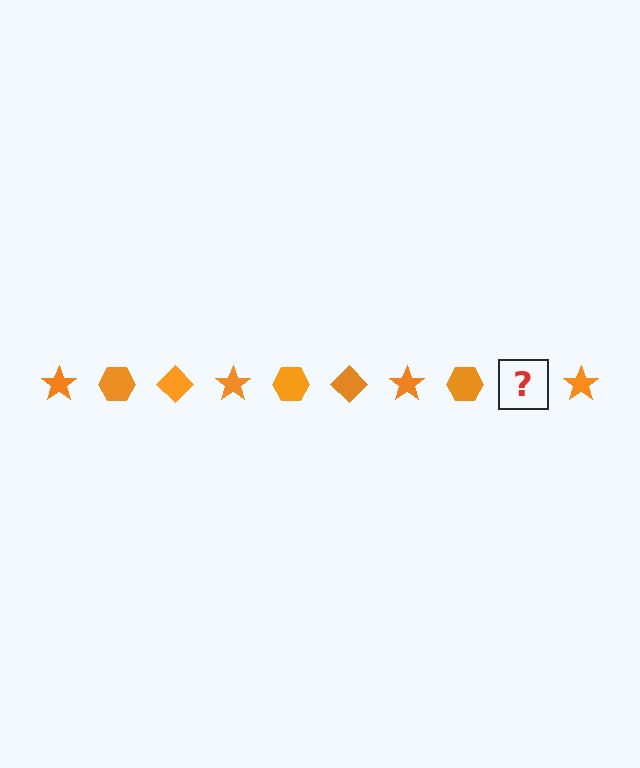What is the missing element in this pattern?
The missing element is an orange diamond.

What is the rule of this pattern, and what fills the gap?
The rule is that the pattern cycles through star, hexagon, diamond shapes in orange. The gap should be filled with an orange diamond.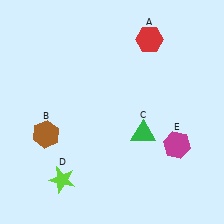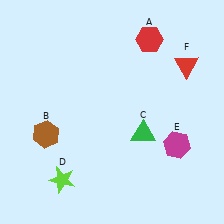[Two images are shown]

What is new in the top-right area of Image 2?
A red triangle (F) was added in the top-right area of Image 2.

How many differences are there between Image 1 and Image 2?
There is 1 difference between the two images.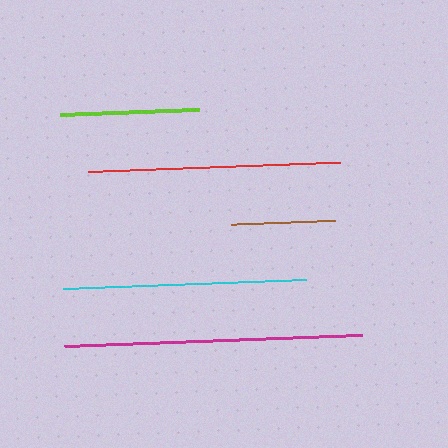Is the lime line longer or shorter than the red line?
The red line is longer than the lime line.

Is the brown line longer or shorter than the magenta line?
The magenta line is longer than the brown line.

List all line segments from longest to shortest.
From longest to shortest: magenta, red, cyan, lime, brown.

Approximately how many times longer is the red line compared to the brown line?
The red line is approximately 2.4 times the length of the brown line.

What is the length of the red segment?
The red segment is approximately 252 pixels long.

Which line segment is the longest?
The magenta line is the longest at approximately 297 pixels.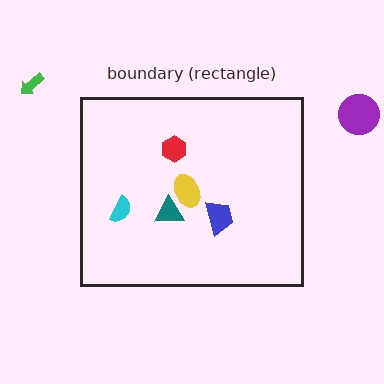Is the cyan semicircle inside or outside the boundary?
Inside.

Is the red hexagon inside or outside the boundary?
Inside.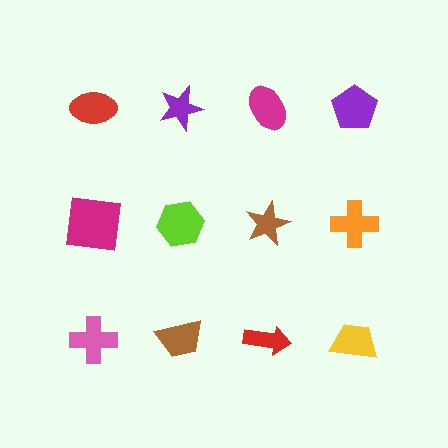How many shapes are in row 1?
4 shapes.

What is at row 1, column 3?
A magenta ellipse.